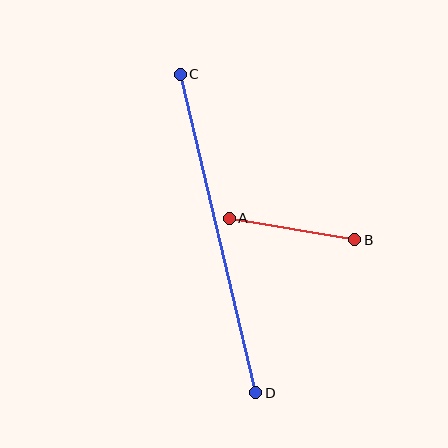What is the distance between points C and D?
The distance is approximately 327 pixels.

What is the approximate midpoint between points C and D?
The midpoint is at approximately (218, 233) pixels.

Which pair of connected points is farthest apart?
Points C and D are farthest apart.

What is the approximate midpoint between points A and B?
The midpoint is at approximately (292, 229) pixels.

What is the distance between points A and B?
The distance is approximately 127 pixels.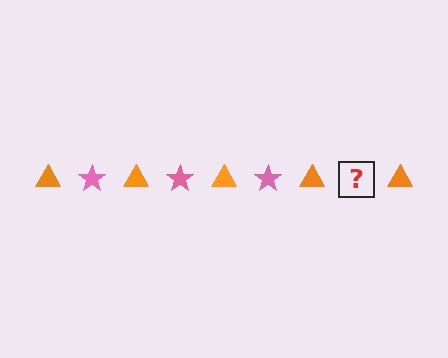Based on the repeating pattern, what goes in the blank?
The blank should be a pink star.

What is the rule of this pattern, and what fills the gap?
The rule is that the pattern alternates between orange triangle and pink star. The gap should be filled with a pink star.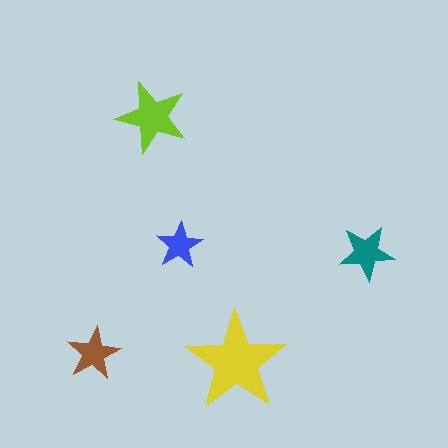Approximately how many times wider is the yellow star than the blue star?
About 2 times wider.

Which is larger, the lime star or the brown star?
The lime one.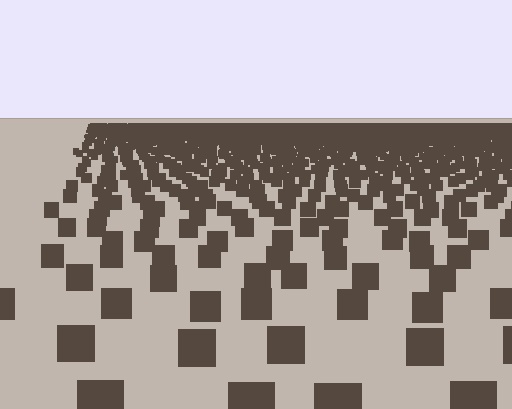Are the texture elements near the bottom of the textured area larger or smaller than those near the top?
Larger. Near the bottom, elements are closer to the viewer and appear at a bigger on-screen size.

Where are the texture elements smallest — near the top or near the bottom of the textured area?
Near the top.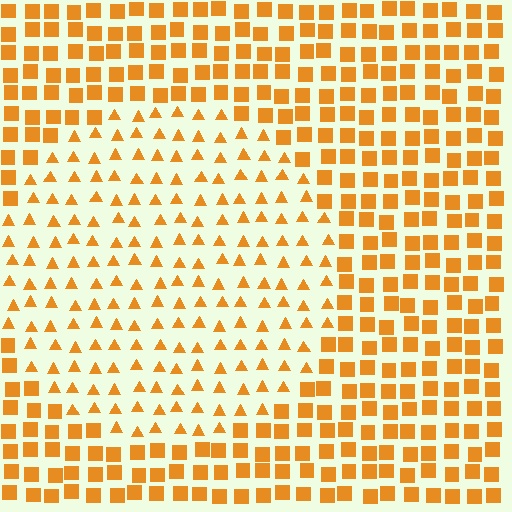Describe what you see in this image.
The image is filled with small orange elements arranged in a uniform grid. A circle-shaped region contains triangles, while the surrounding area contains squares. The boundary is defined purely by the change in element shape.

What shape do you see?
I see a circle.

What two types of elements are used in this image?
The image uses triangles inside the circle region and squares outside it.